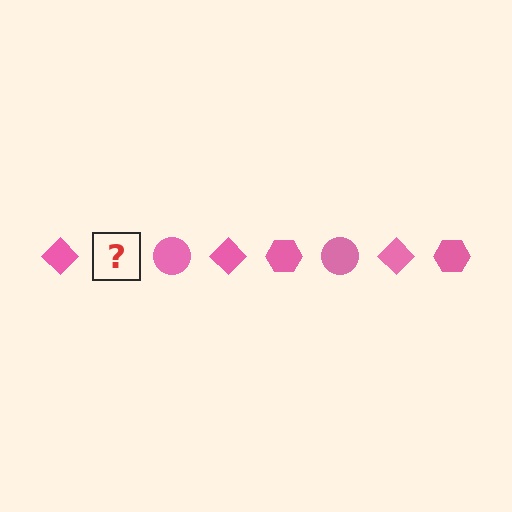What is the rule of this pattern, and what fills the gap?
The rule is that the pattern cycles through diamond, hexagon, circle shapes in pink. The gap should be filled with a pink hexagon.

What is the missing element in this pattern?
The missing element is a pink hexagon.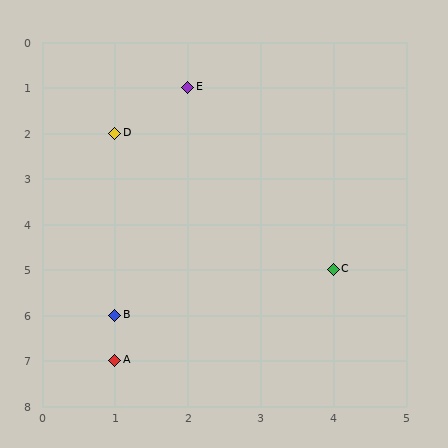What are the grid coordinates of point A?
Point A is at grid coordinates (1, 7).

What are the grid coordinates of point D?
Point D is at grid coordinates (1, 2).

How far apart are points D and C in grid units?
Points D and C are 3 columns and 3 rows apart (about 4.2 grid units diagonally).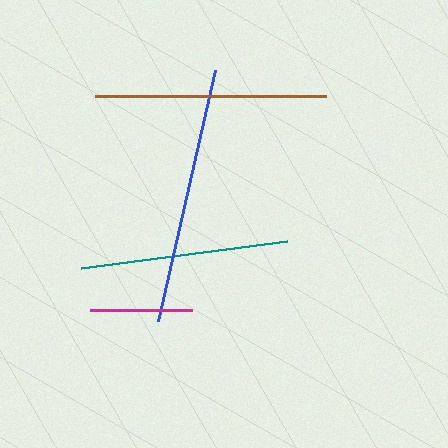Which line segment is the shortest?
The magenta line is the shortest at approximately 102 pixels.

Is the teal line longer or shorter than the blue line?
The blue line is longer than the teal line.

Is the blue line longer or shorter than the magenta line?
The blue line is longer than the magenta line.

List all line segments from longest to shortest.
From longest to shortest: blue, brown, teal, magenta.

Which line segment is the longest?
The blue line is the longest at approximately 257 pixels.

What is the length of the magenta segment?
The magenta segment is approximately 102 pixels long.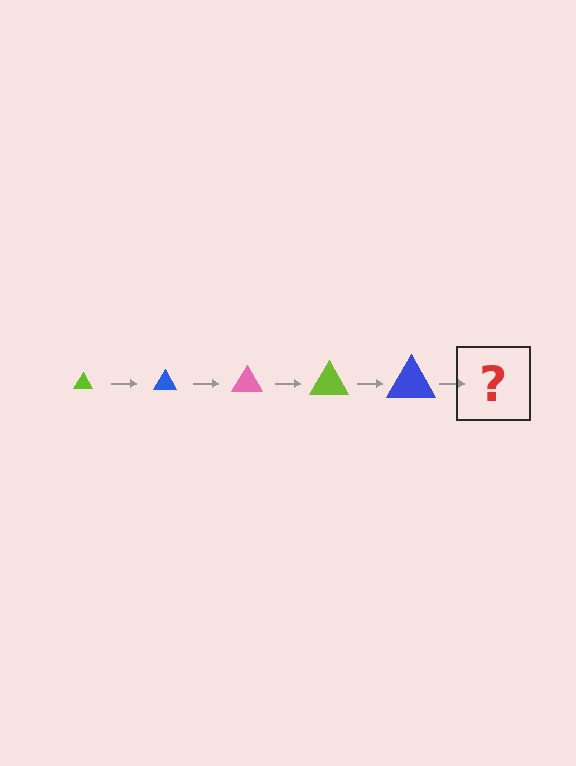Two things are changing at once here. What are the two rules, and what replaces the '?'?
The two rules are that the triangle grows larger each step and the color cycles through lime, blue, and pink. The '?' should be a pink triangle, larger than the previous one.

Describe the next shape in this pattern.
It should be a pink triangle, larger than the previous one.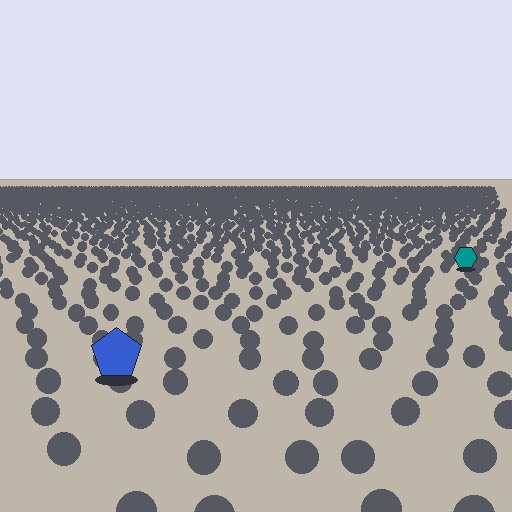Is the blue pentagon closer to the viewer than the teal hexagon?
Yes. The blue pentagon is closer — you can tell from the texture gradient: the ground texture is coarser near it.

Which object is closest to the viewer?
The blue pentagon is closest. The texture marks near it are larger and more spread out.